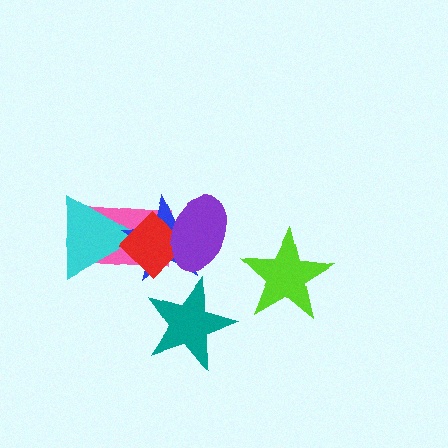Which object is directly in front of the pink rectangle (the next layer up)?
The cyan triangle is directly in front of the pink rectangle.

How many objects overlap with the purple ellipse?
3 objects overlap with the purple ellipse.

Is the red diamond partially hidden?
Yes, it is partially covered by another shape.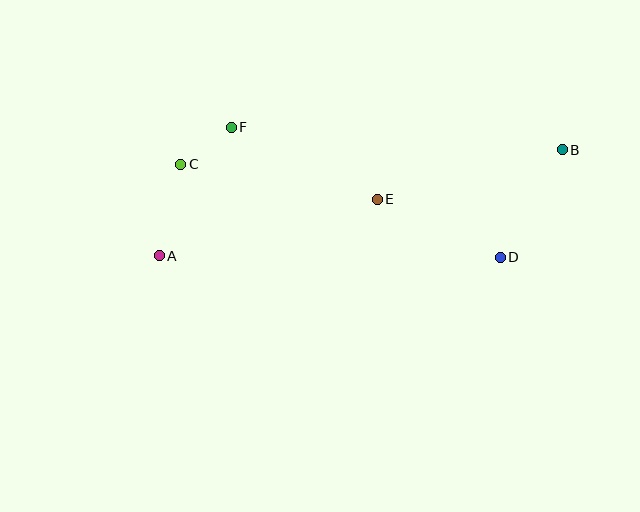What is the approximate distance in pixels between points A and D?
The distance between A and D is approximately 341 pixels.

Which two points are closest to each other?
Points C and F are closest to each other.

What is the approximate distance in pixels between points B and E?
The distance between B and E is approximately 192 pixels.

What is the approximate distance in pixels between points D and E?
The distance between D and E is approximately 136 pixels.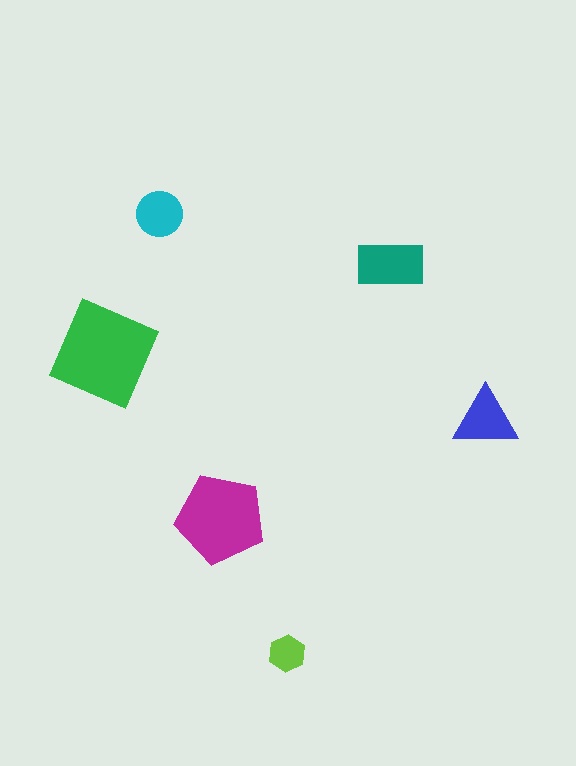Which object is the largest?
The green square.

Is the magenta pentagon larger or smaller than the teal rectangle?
Larger.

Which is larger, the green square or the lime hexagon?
The green square.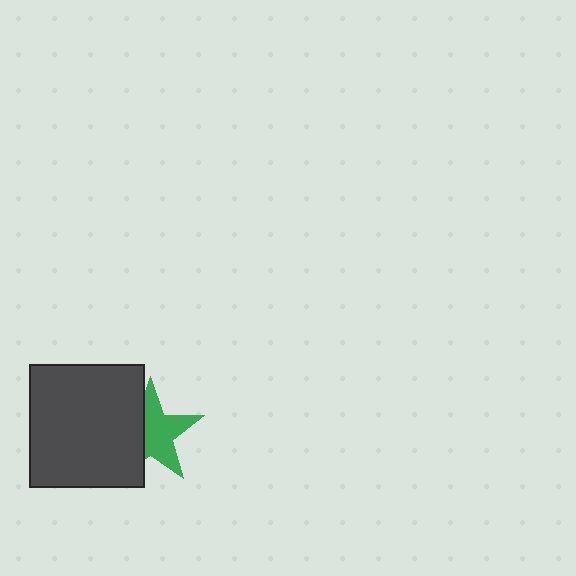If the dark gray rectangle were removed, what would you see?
You would see the complete green star.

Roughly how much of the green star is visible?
About half of it is visible (roughly 60%).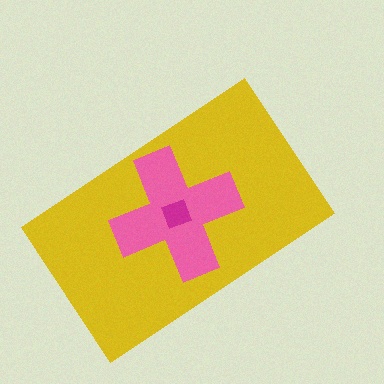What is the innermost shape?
The magenta square.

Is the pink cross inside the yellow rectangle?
Yes.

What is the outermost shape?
The yellow rectangle.